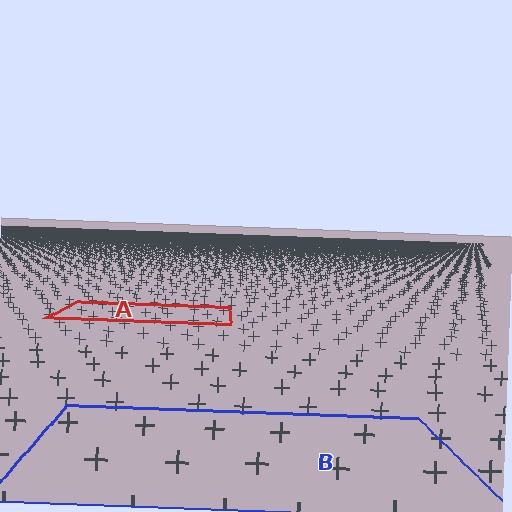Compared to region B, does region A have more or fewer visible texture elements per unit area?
Region A has more texture elements per unit area — they are packed more densely because it is farther away.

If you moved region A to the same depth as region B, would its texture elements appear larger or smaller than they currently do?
They would appear larger. At a closer depth, the same texture elements are projected at a bigger on-screen size.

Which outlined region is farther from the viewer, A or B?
Region A is farther from the viewer — the texture elements inside it appear smaller and more densely packed.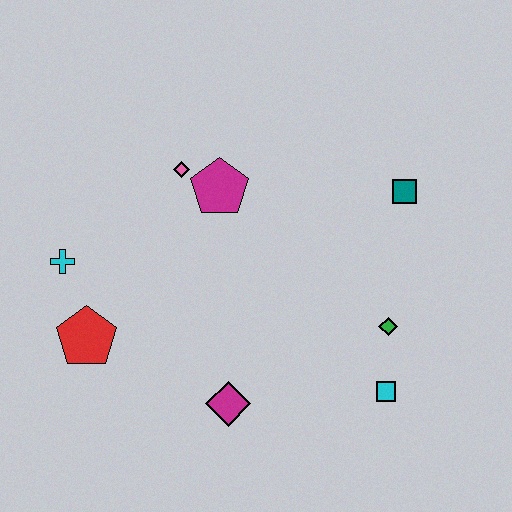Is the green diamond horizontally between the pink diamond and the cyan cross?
No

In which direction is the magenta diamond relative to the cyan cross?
The magenta diamond is to the right of the cyan cross.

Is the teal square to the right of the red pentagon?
Yes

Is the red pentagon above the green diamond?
No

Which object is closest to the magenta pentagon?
The pink diamond is closest to the magenta pentagon.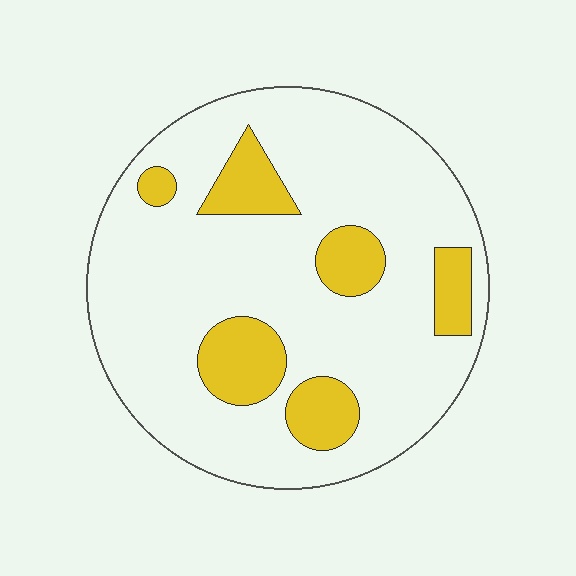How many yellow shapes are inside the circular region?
6.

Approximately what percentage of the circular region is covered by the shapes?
Approximately 20%.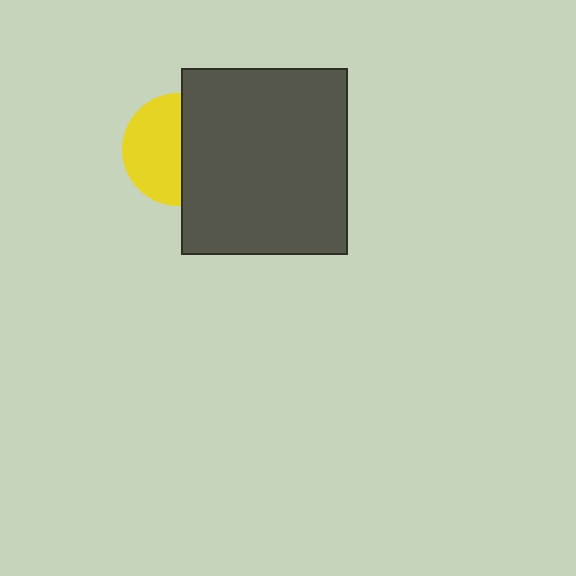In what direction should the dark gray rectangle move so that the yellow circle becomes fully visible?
The dark gray rectangle should move right. That is the shortest direction to clear the overlap and leave the yellow circle fully visible.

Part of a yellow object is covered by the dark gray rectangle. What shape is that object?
It is a circle.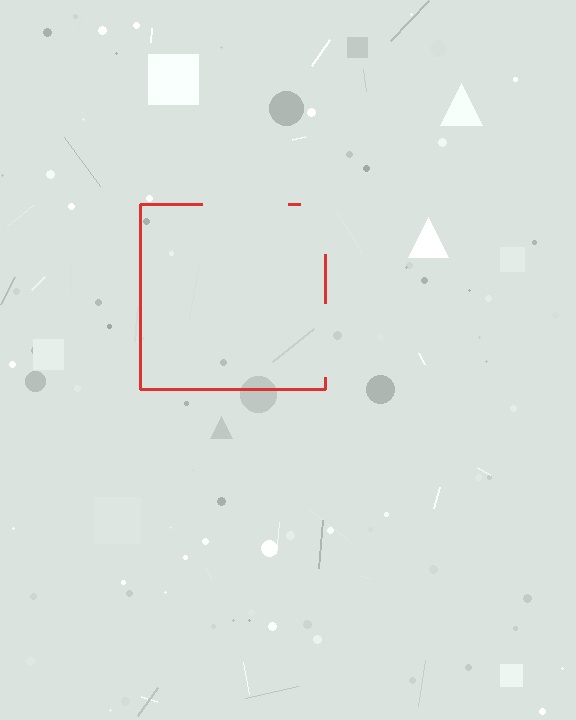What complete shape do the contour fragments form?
The contour fragments form a square.